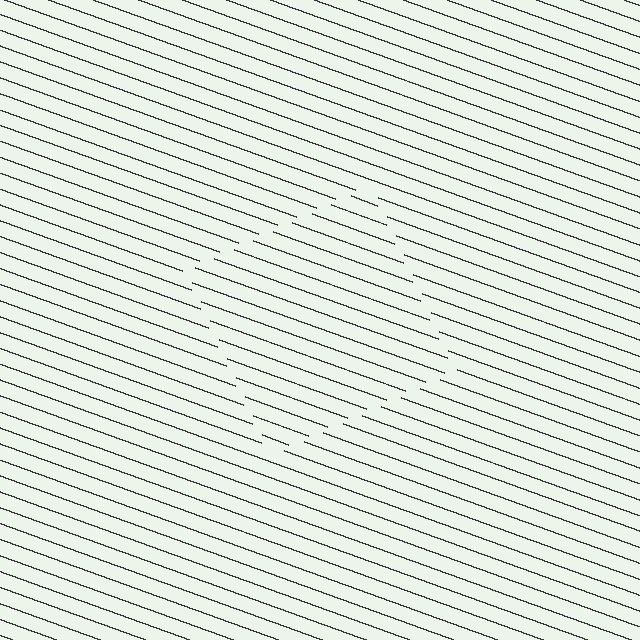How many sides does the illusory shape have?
4 sides — the line-ends trace a square.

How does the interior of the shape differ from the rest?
The interior of the shape contains the same grating, shifted by half a period — the contour is defined by the phase discontinuity where line-ends from the inner and outer gratings abut.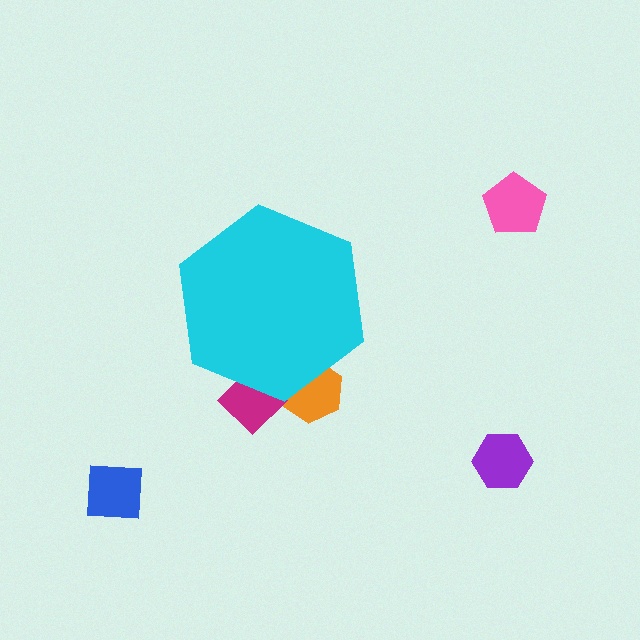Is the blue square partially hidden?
No, the blue square is fully visible.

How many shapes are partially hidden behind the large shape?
2 shapes are partially hidden.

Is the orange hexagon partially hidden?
Yes, the orange hexagon is partially hidden behind the cyan hexagon.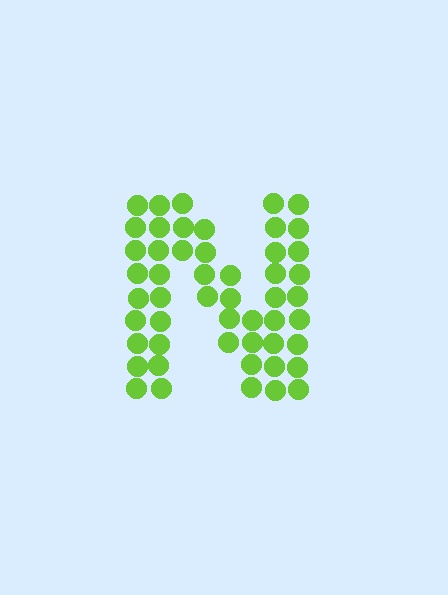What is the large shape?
The large shape is the letter N.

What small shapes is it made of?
It is made of small circles.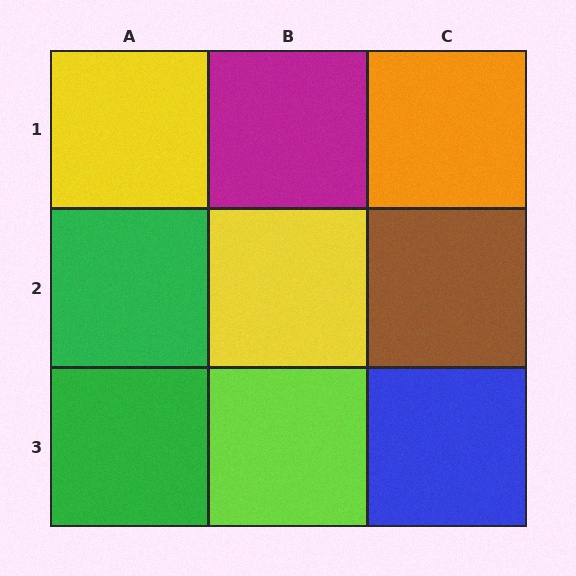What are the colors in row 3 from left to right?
Green, lime, blue.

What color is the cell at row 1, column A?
Yellow.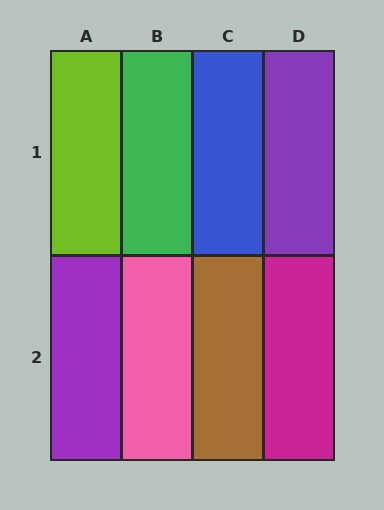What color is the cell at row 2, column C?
Brown.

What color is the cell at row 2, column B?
Pink.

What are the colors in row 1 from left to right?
Lime, green, blue, purple.